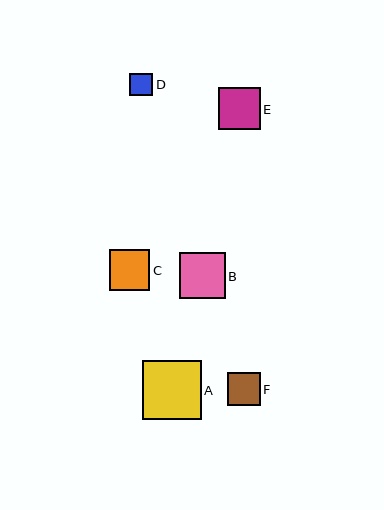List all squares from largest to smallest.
From largest to smallest: A, B, E, C, F, D.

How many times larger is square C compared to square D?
Square C is approximately 1.8 times the size of square D.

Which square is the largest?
Square A is the largest with a size of approximately 59 pixels.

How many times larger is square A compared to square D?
Square A is approximately 2.6 times the size of square D.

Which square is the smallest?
Square D is the smallest with a size of approximately 23 pixels.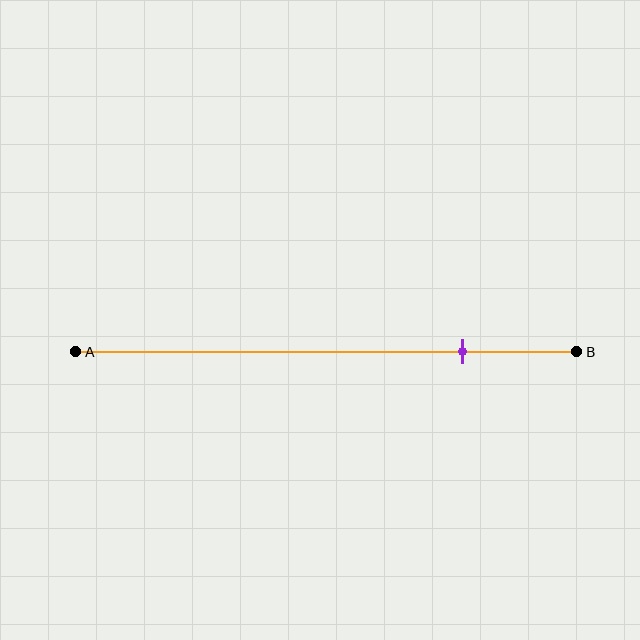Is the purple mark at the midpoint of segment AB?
No, the mark is at about 75% from A, not at the 50% midpoint.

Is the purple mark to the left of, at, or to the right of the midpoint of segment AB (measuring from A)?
The purple mark is to the right of the midpoint of segment AB.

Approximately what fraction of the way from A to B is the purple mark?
The purple mark is approximately 75% of the way from A to B.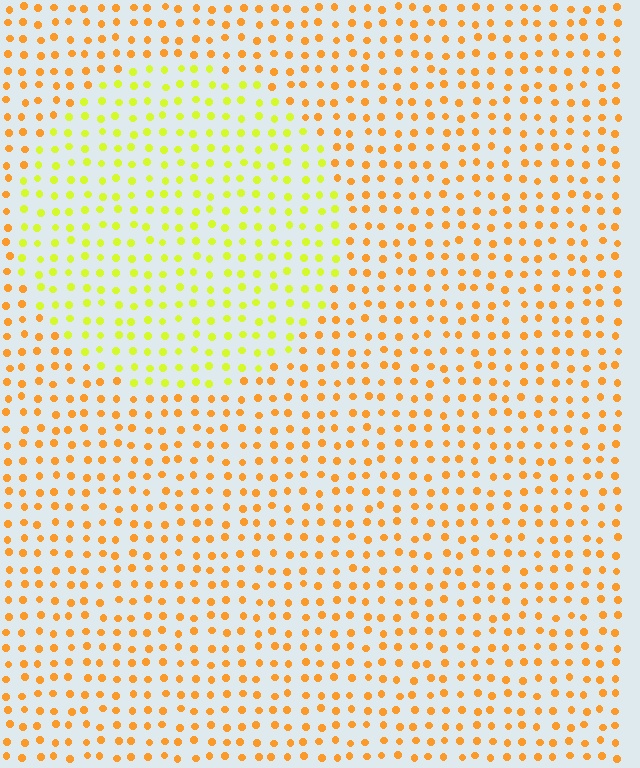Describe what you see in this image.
The image is filled with small orange elements in a uniform arrangement. A circle-shaped region is visible where the elements are tinted to a slightly different hue, forming a subtle color boundary.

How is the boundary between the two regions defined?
The boundary is defined purely by a slight shift in hue (about 39 degrees). Spacing, size, and orientation are identical on both sides.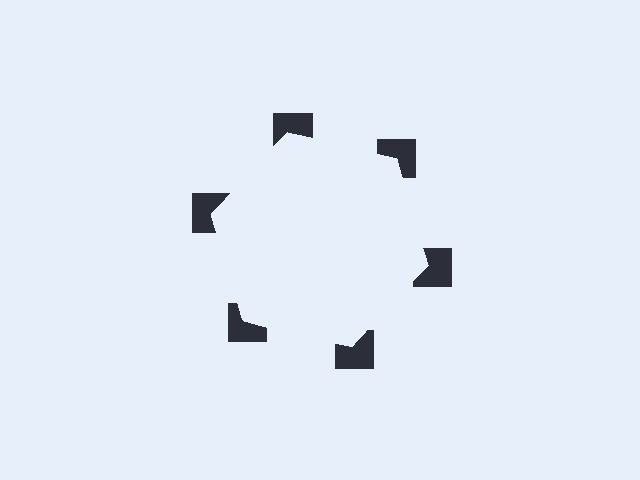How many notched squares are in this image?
There are 6 — one at each vertex of the illusory hexagon.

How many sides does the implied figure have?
6 sides.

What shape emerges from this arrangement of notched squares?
An illusory hexagon — its edges are inferred from the aligned wedge cuts in the notched squares, not physically drawn.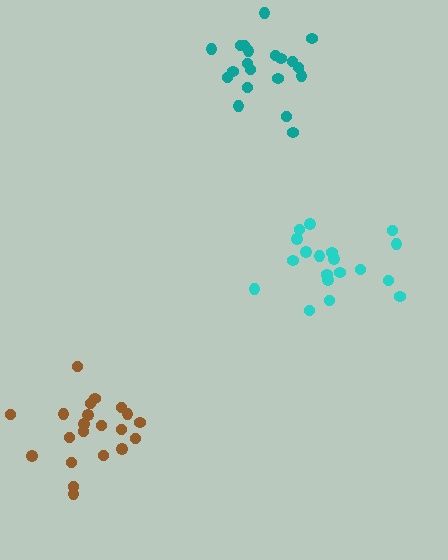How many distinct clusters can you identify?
There are 3 distinct clusters.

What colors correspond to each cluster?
The clusters are colored: cyan, brown, teal.